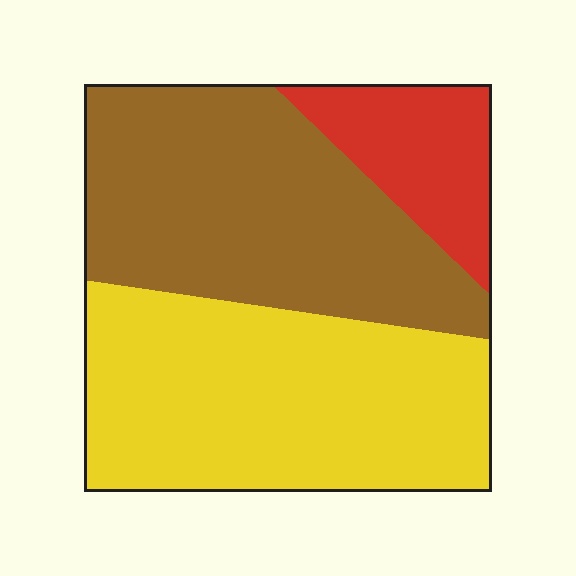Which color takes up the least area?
Red, at roughly 15%.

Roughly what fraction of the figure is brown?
Brown covers about 40% of the figure.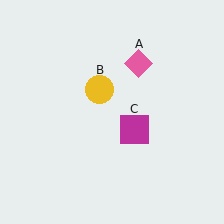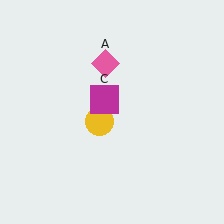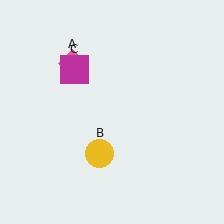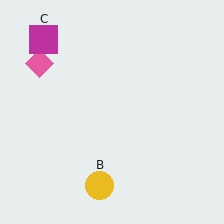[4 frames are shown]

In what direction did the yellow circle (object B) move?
The yellow circle (object B) moved down.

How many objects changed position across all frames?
3 objects changed position: pink diamond (object A), yellow circle (object B), magenta square (object C).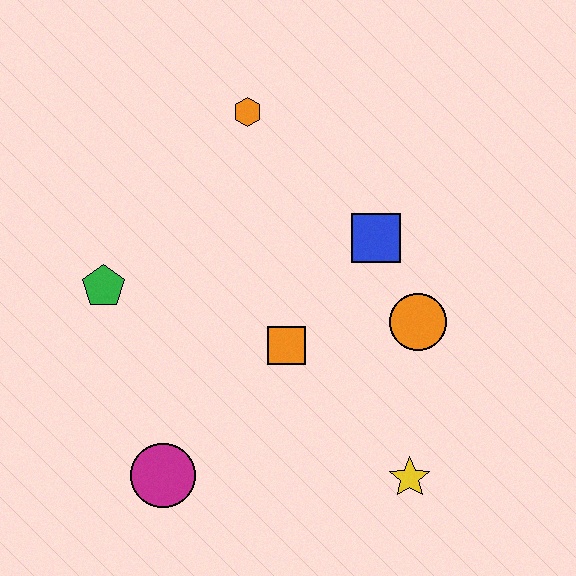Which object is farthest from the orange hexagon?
The yellow star is farthest from the orange hexagon.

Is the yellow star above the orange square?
No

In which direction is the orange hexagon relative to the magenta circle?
The orange hexagon is above the magenta circle.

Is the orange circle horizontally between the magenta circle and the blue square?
No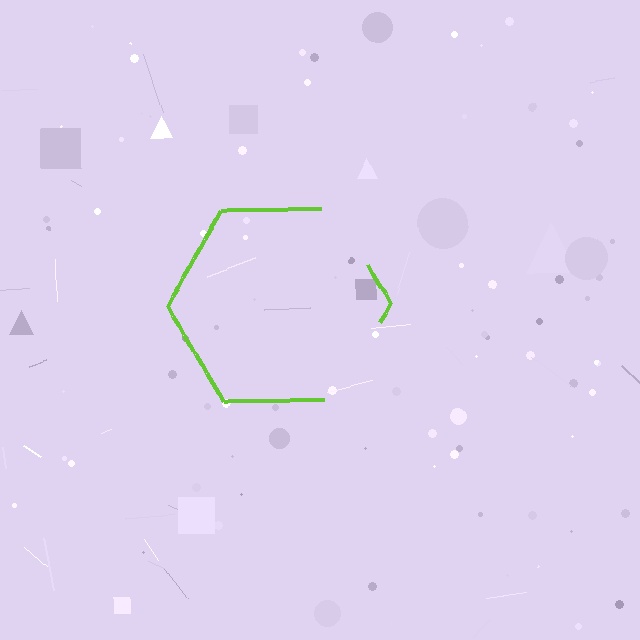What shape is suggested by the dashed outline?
The dashed outline suggests a hexagon.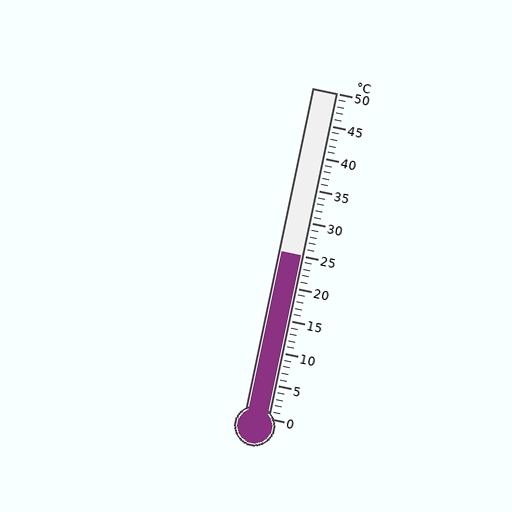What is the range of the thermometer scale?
The thermometer scale ranges from 0°C to 50°C.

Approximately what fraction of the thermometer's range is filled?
The thermometer is filled to approximately 50% of its range.